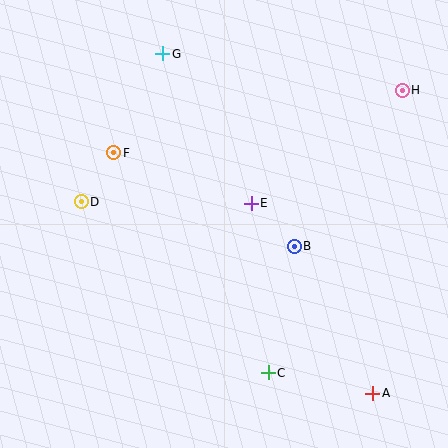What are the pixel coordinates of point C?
Point C is at (268, 373).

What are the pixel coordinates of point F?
Point F is at (114, 153).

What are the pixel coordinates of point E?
Point E is at (251, 203).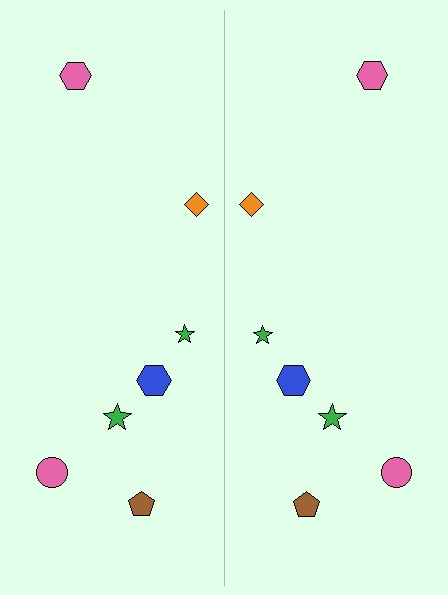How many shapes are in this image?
There are 14 shapes in this image.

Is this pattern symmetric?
Yes, this pattern has bilateral (reflection) symmetry.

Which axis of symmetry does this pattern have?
The pattern has a vertical axis of symmetry running through the center of the image.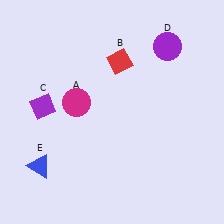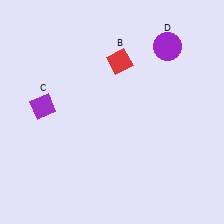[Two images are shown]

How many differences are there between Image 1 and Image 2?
There are 2 differences between the two images.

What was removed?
The blue triangle (E), the magenta circle (A) were removed in Image 2.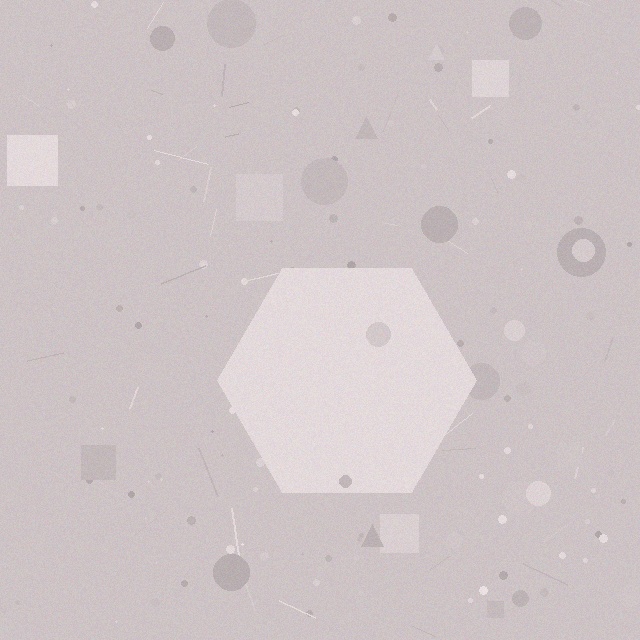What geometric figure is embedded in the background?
A hexagon is embedded in the background.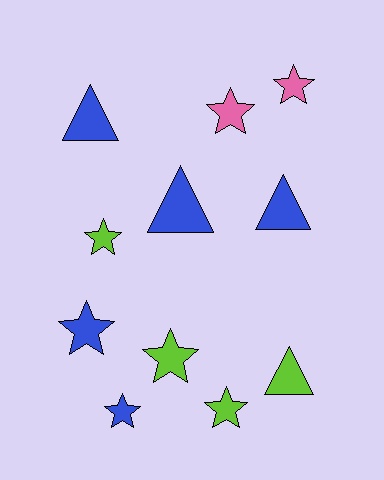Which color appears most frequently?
Blue, with 5 objects.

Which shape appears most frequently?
Star, with 7 objects.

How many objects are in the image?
There are 11 objects.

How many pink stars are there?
There are 2 pink stars.